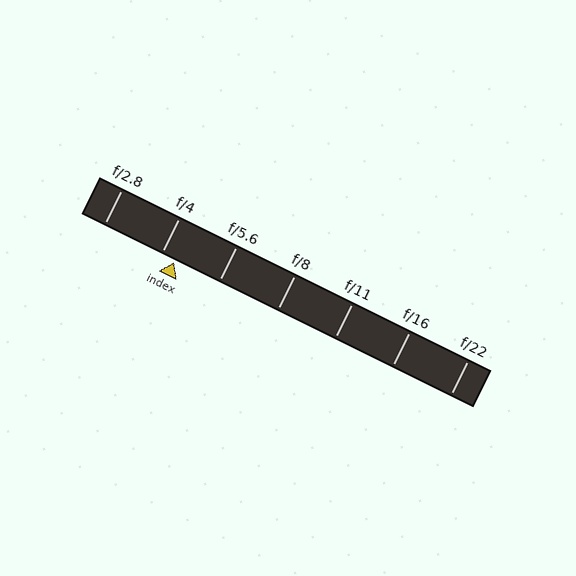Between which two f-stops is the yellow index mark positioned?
The index mark is between f/4 and f/5.6.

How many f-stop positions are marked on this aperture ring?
There are 7 f-stop positions marked.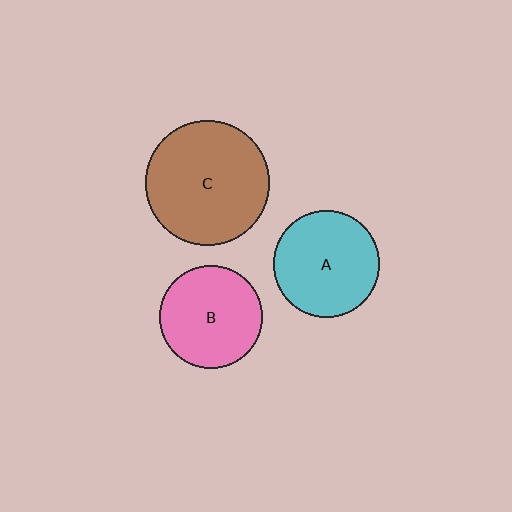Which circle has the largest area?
Circle C (brown).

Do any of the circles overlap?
No, none of the circles overlap.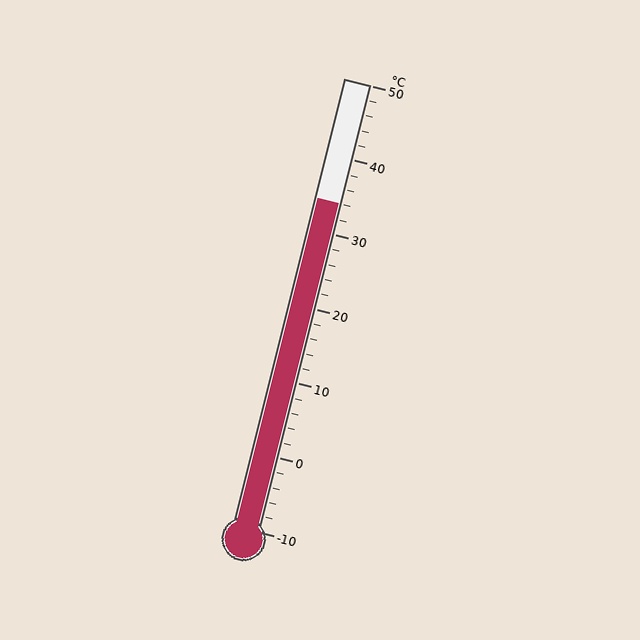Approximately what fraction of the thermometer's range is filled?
The thermometer is filled to approximately 75% of its range.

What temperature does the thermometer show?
The thermometer shows approximately 34°C.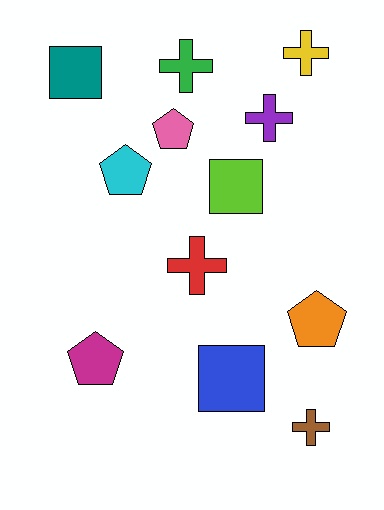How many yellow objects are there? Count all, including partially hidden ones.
There is 1 yellow object.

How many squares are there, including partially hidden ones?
There are 3 squares.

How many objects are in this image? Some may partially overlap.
There are 12 objects.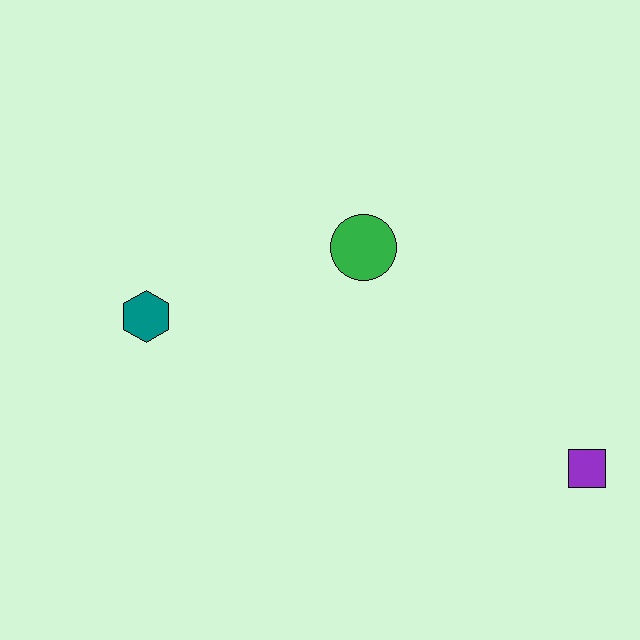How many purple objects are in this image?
There is 1 purple object.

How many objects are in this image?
There are 3 objects.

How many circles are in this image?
There is 1 circle.